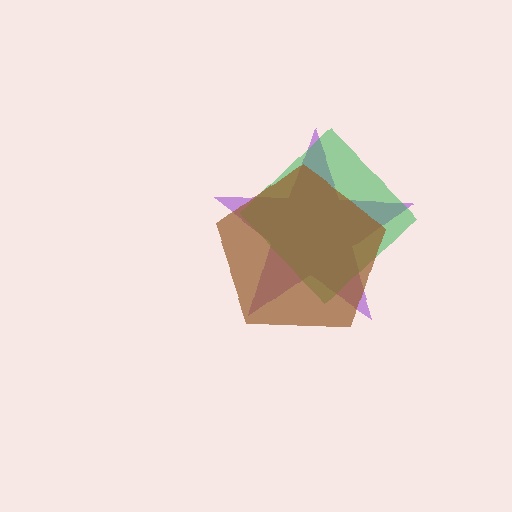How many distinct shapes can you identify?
There are 3 distinct shapes: a purple star, a green diamond, a brown pentagon.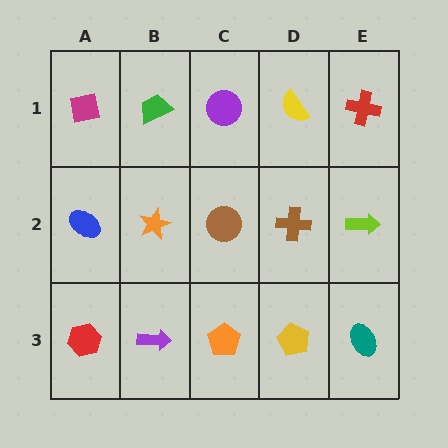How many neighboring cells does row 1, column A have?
2.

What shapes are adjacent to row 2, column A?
A magenta square (row 1, column A), a red hexagon (row 3, column A), an orange star (row 2, column B).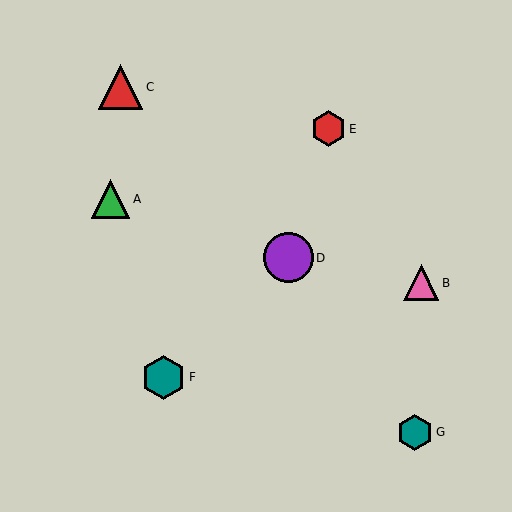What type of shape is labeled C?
Shape C is a red triangle.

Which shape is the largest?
The purple circle (labeled D) is the largest.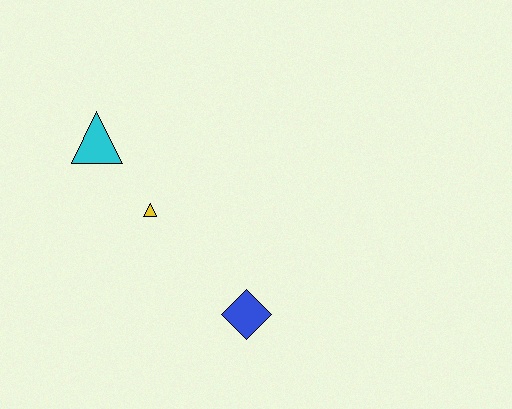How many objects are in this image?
There are 3 objects.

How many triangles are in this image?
There are 2 triangles.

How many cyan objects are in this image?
There is 1 cyan object.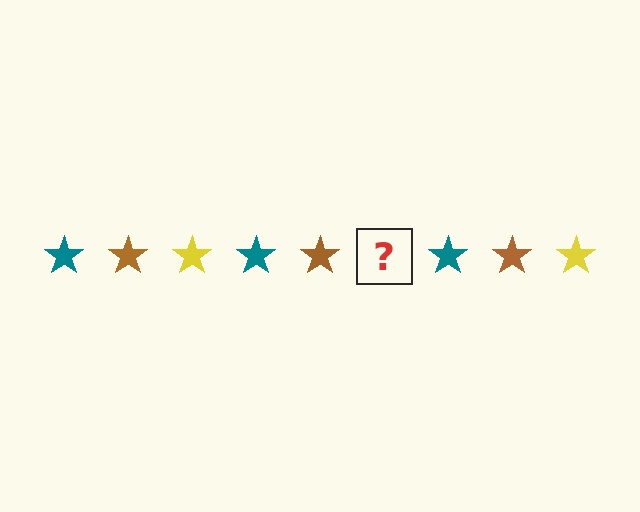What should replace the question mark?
The question mark should be replaced with a yellow star.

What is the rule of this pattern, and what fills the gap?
The rule is that the pattern cycles through teal, brown, yellow stars. The gap should be filled with a yellow star.